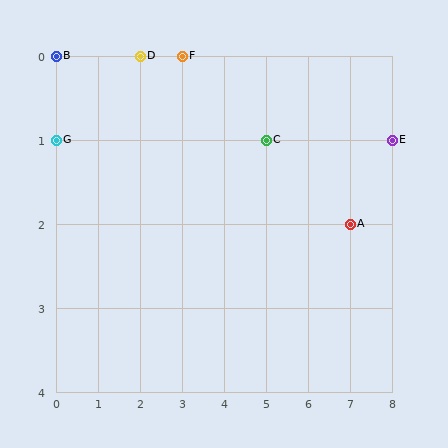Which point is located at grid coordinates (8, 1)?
Point E is at (8, 1).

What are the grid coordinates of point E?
Point E is at grid coordinates (8, 1).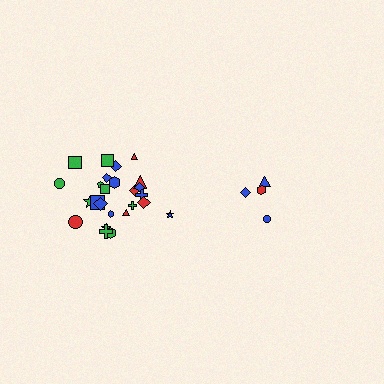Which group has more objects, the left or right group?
The left group.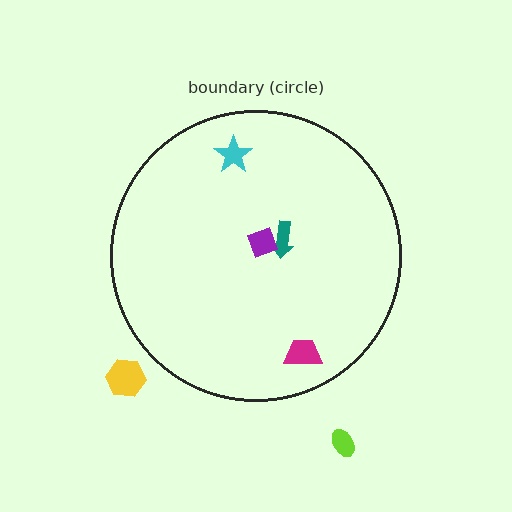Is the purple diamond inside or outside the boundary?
Inside.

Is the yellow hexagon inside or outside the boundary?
Outside.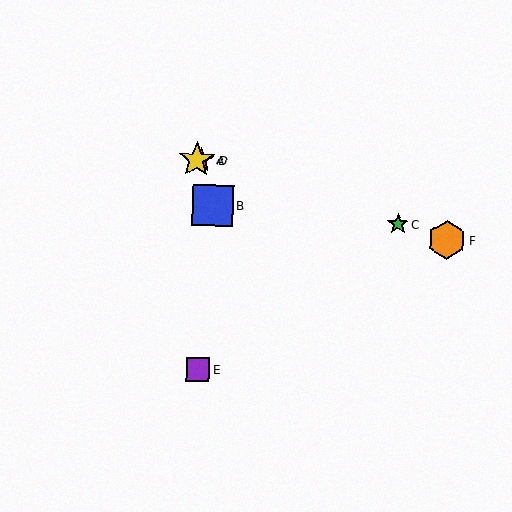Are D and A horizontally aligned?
Yes, both are at y≈160.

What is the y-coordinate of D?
Object D is at y≈160.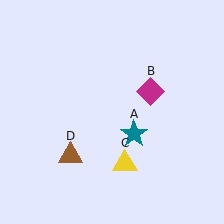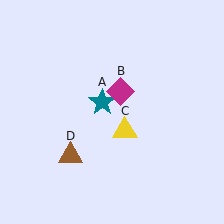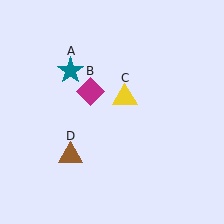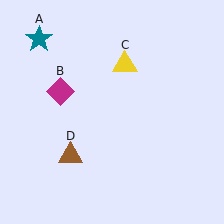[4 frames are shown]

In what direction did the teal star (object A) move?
The teal star (object A) moved up and to the left.